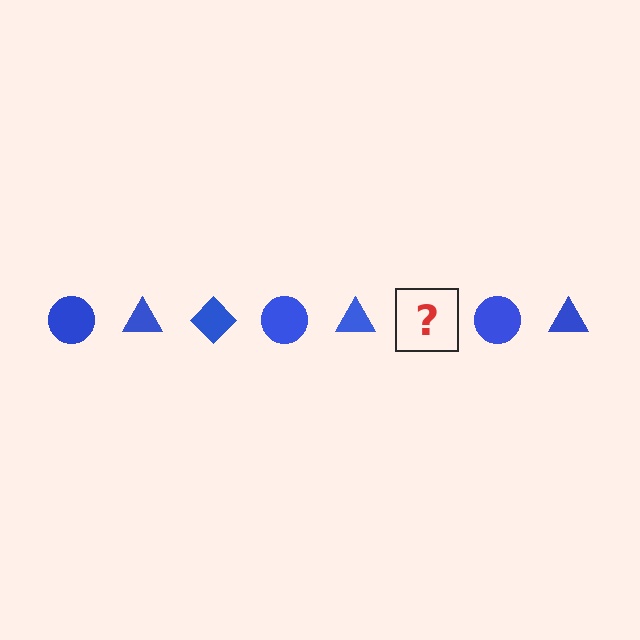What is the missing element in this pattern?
The missing element is a blue diamond.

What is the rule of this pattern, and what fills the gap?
The rule is that the pattern cycles through circle, triangle, diamond shapes in blue. The gap should be filled with a blue diamond.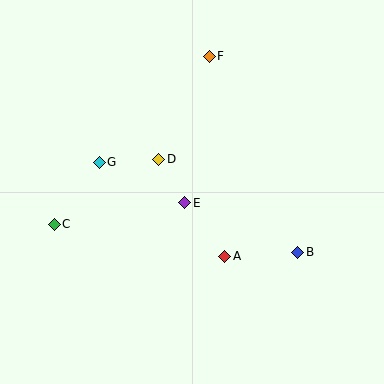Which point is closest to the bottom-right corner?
Point B is closest to the bottom-right corner.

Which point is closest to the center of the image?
Point E at (185, 203) is closest to the center.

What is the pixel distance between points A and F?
The distance between A and F is 200 pixels.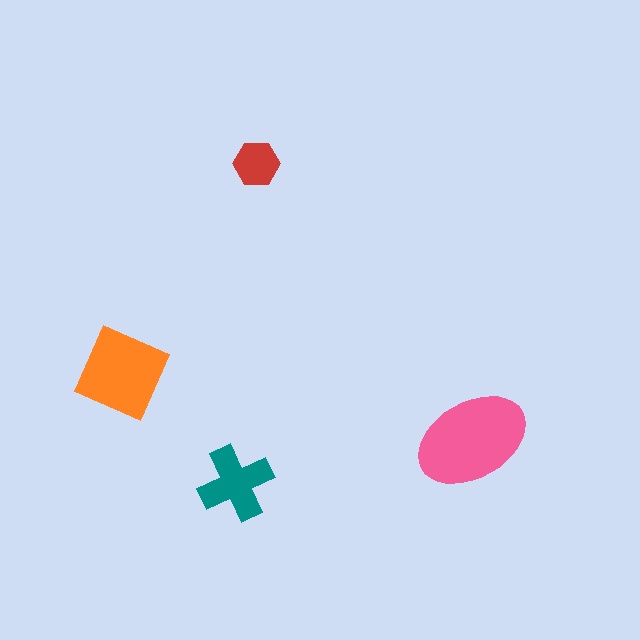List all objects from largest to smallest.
The pink ellipse, the orange diamond, the teal cross, the red hexagon.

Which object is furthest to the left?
The orange diamond is leftmost.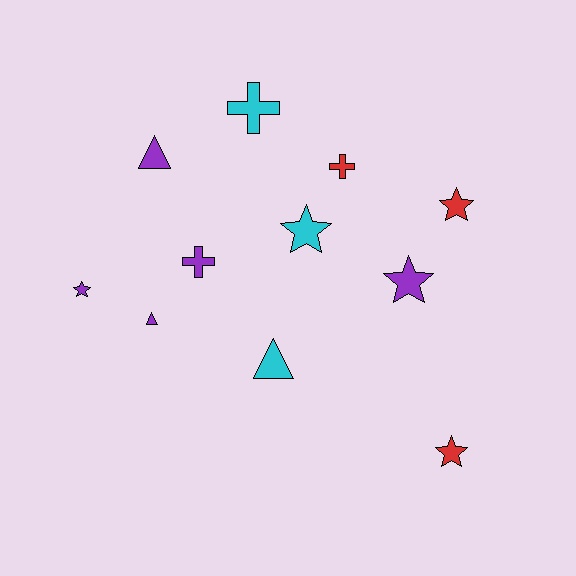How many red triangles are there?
There are no red triangles.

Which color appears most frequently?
Purple, with 5 objects.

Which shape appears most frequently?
Star, with 5 objects.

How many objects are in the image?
There are 11 objects.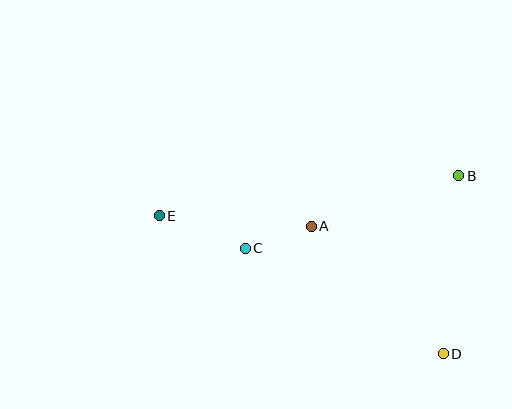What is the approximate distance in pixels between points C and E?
The distance between C and E is approximately 92 pixels.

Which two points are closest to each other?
Points A and C are closest to each other.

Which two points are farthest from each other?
Points D and E are farthest from each other.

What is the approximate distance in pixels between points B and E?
The distance between B and E is approximately 302 pixels.